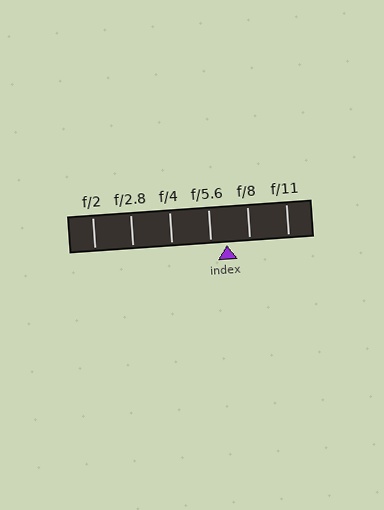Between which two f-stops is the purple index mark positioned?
The index mark is between f/5.6 and f/8.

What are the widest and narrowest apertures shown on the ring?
The widest aperture shown is f/2 and the narrowest is f/11.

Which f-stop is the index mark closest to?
The index mark is closest to f/5.6.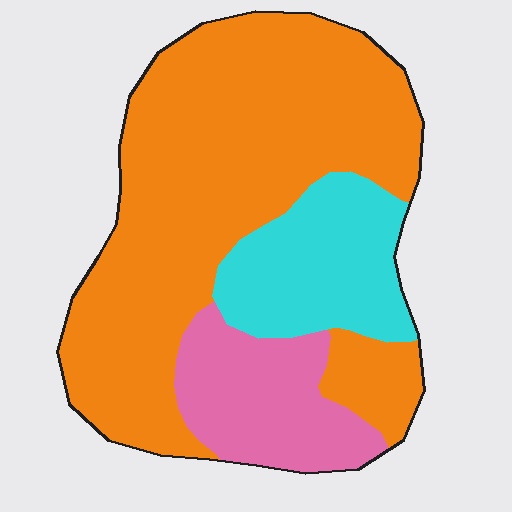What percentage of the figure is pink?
Pink takes up about one sixth (1/6) of the figure.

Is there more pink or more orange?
Orange.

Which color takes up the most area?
Orange, at roughly 65%.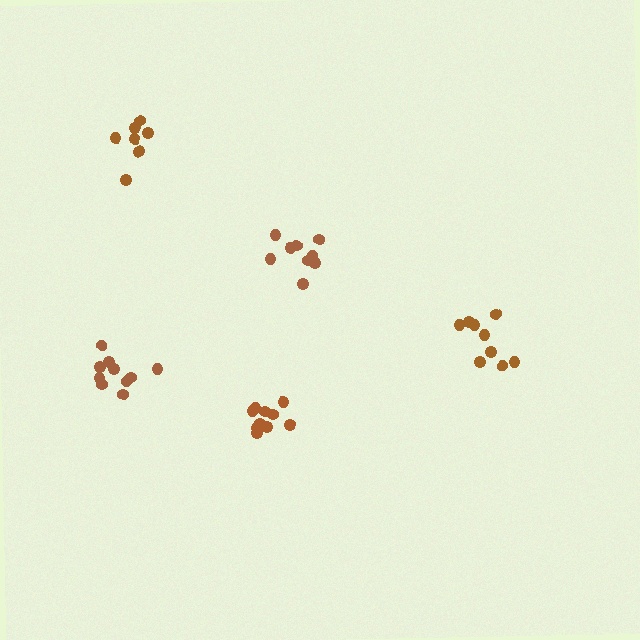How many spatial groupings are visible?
There are 5 spatial groupings.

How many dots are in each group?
Group 1: 11 dots, Group 2: 9 dots, Group 3: 10 dots, Group 4: 10 dots, Group 5: 7 dots (47 total).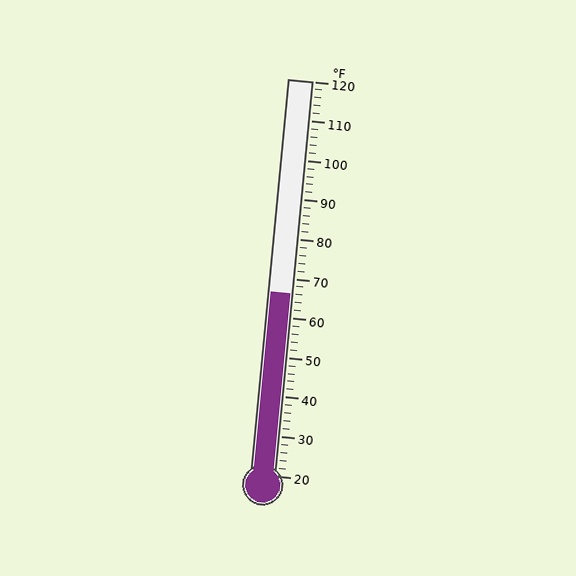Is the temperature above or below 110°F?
The temperature is below 110°F.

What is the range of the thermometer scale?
The thermometer scale ranges from 20°F to 120°F.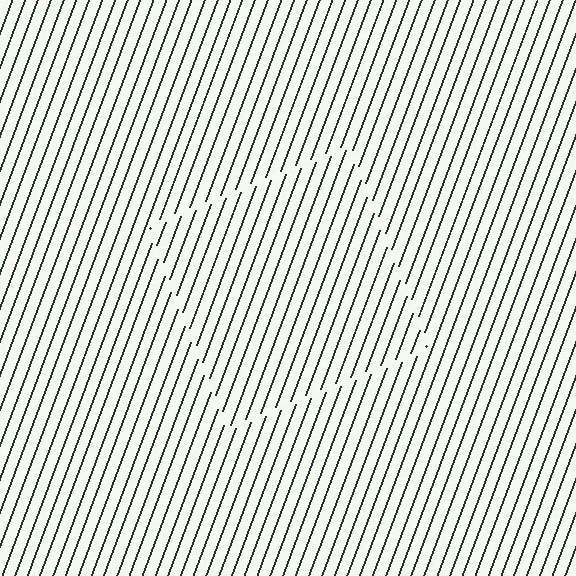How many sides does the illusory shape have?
4 sides — the line-ends trace a square.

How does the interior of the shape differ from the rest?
The interior of the shape contains the same grating, shifted by half a period — the contour is defined by the phase discontinuity where line-ends from the inner and outer gratings abut.